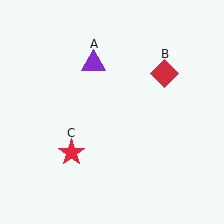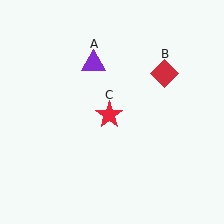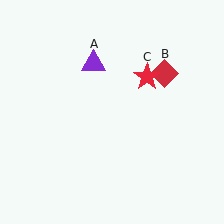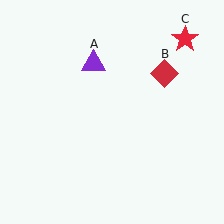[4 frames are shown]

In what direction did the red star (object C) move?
The red star (object C) moved up and to the right.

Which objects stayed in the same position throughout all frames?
Purple triangle (object A) and red diamond (object B) remained stationary.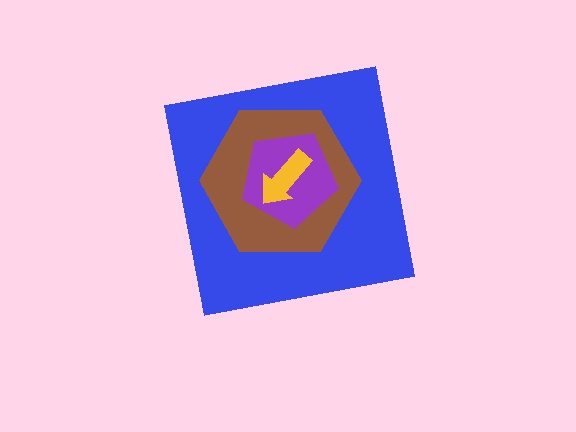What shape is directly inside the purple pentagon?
The yellow arrow.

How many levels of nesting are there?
4.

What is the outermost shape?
The blue square.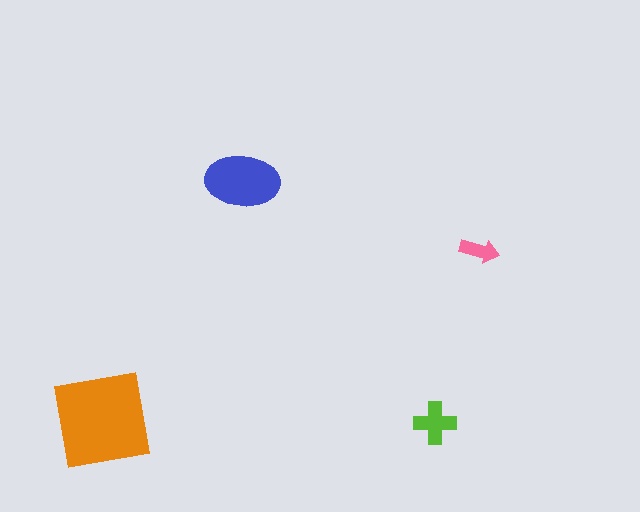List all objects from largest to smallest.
The orange square, the blue ellipse, the lime cross, the pink arrow.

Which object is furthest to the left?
The orange square is leftmost.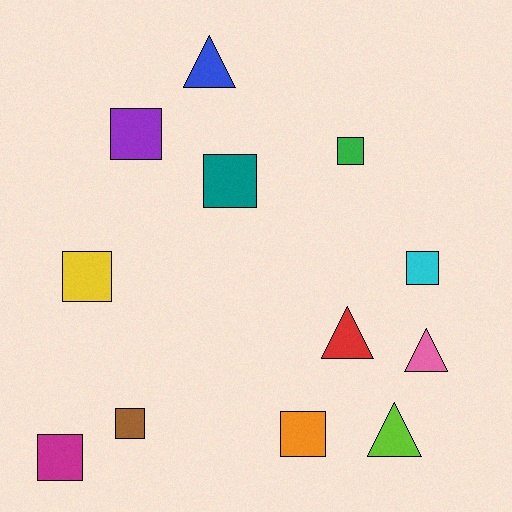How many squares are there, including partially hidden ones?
There are 8 squares.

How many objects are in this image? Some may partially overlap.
There are 12 objects.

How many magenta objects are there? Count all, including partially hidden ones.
There is 1 magenta object.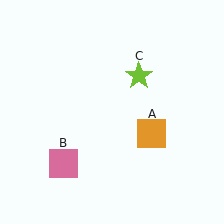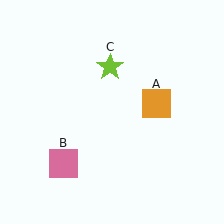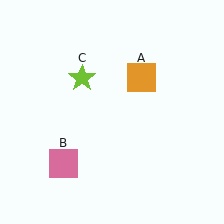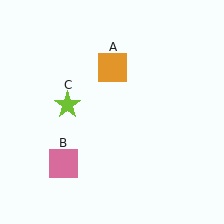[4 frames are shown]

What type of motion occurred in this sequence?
The orange square (object A), lime star (object C) rotated counterclockwise around the center of the scene.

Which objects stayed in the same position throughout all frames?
Pink square (object B) remained stationary.